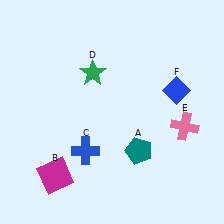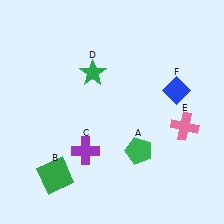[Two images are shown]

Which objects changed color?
A changed from teal to green. B changed from magenta to green. C changed from blue to purple.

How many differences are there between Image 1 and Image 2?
There are 3 differences between the two images.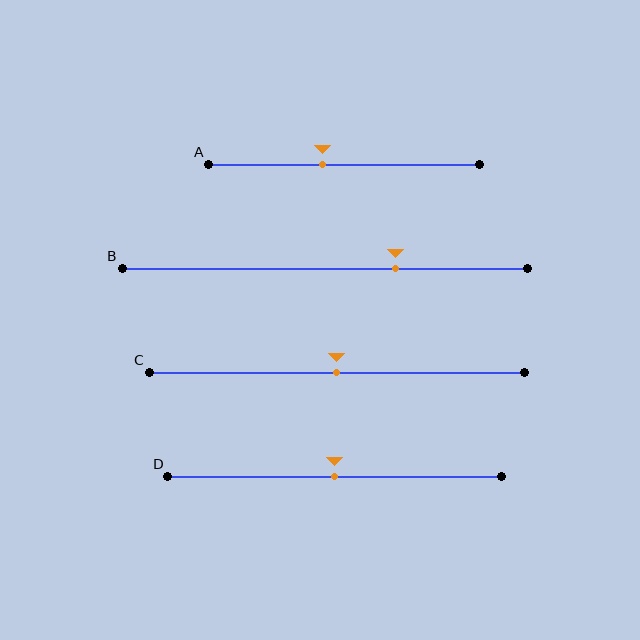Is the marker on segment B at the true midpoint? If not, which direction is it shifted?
No, the marker on segment B is shifted to the right by about 17% of the segment length.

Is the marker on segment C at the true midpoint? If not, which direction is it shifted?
Yes, the marker on segment C is at the true midpoint.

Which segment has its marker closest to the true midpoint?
Segment C has its marker closest to the true midpoint.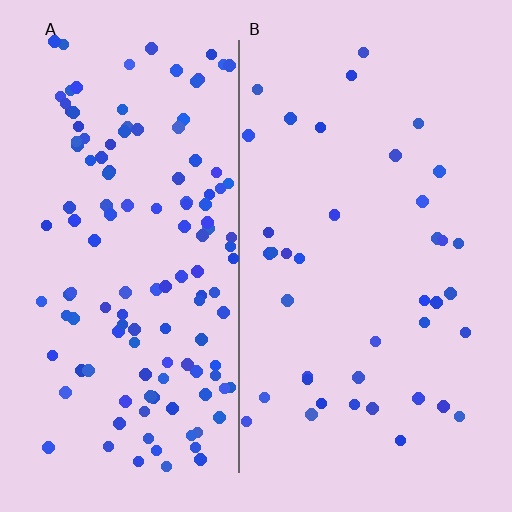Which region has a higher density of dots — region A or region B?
A (the left).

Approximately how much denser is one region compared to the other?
Approximately 3.2× — region A over region B.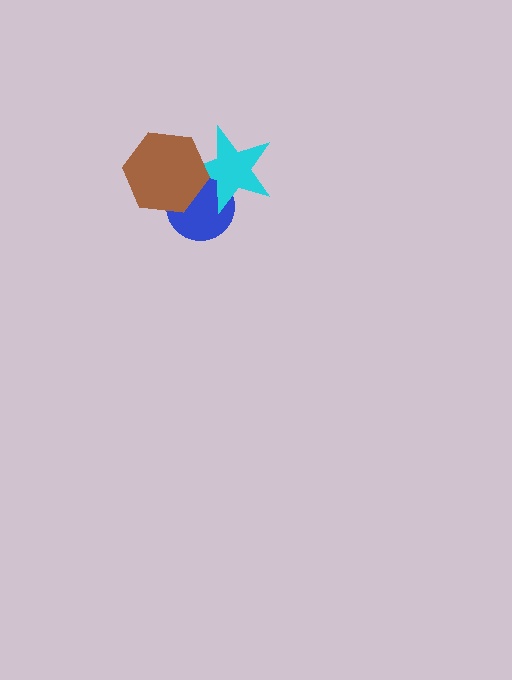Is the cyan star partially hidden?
Yes, it is partially covered by another shape.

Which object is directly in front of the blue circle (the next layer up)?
The cyan star is directly in front of the blue circle.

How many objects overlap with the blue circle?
2 objects overlap with the blue circle.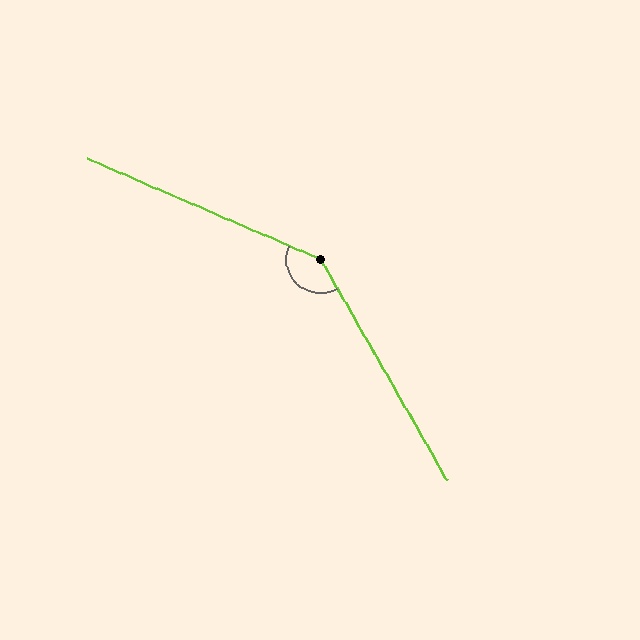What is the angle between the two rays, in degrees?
Approximately 143 degrees.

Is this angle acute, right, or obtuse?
It is obtuse.